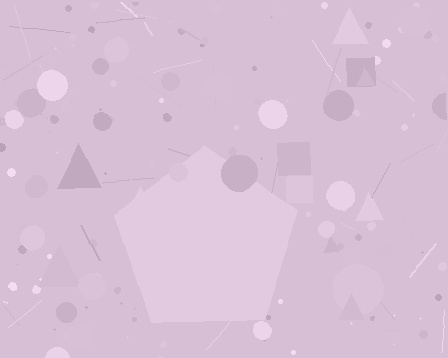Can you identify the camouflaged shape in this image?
The camouflaged shape is a pentagon.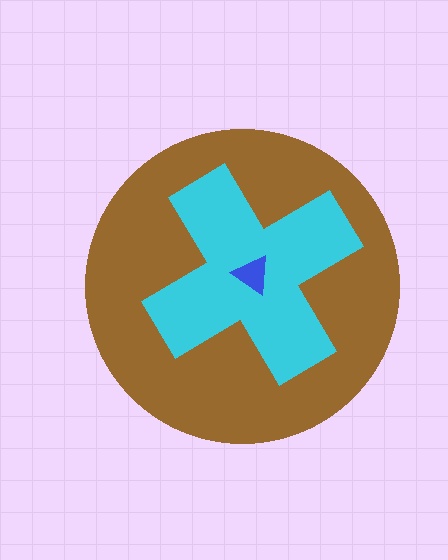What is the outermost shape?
The brown circle.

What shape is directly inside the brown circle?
The cyan cross.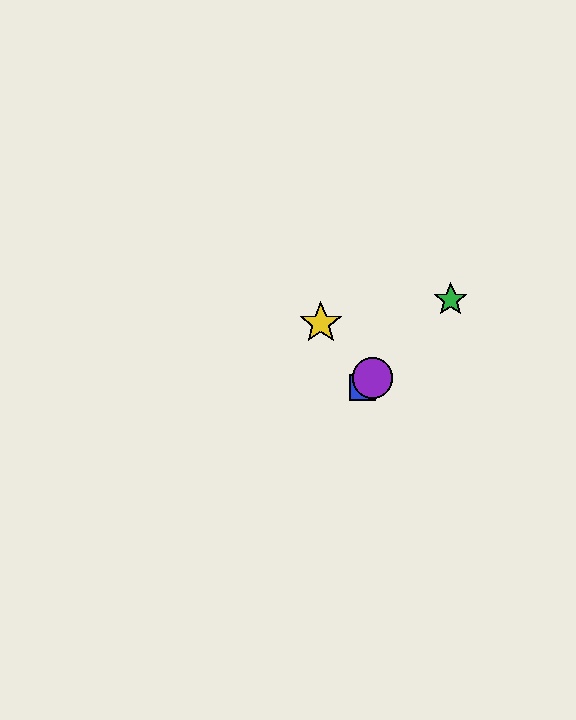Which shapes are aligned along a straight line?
The red star, the blue square, the green star, the purple circle are aligned along a straight line.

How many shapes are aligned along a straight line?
4 shapes (the red star, the blue square, the green star, the purple circle) are aligned along a straight line.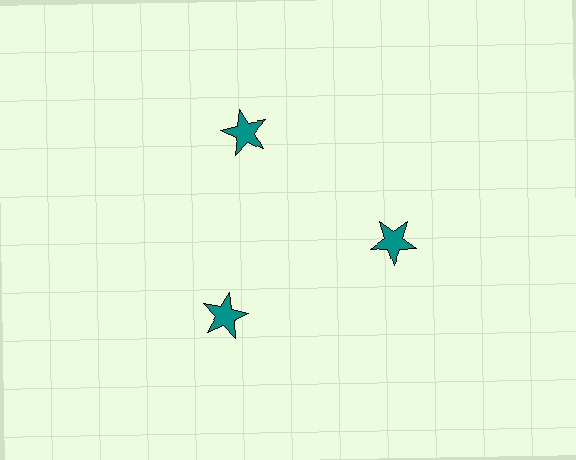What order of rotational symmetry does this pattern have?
This pattern has 3-fold rotational symmetry.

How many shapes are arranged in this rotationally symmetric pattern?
There are 3 shapes, arranged in 3 groups of 1.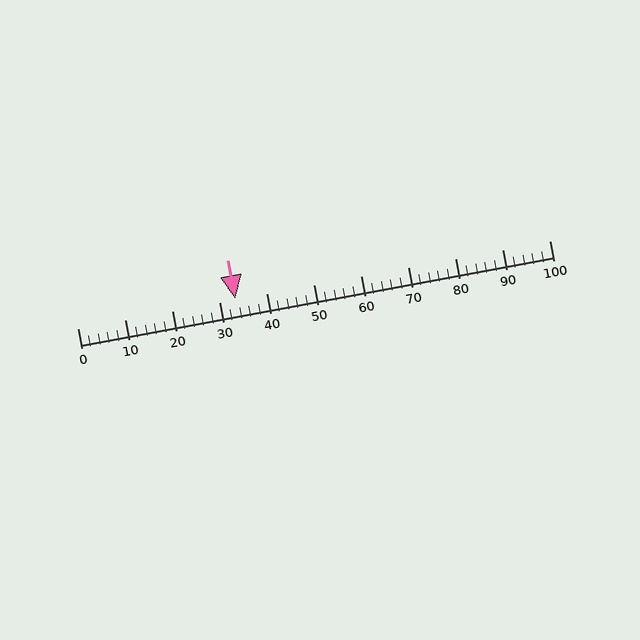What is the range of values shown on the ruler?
The ruler shows values from 0 to 100.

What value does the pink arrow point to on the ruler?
The pink arrow points to approximately 33.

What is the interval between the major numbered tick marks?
The major tick marks are spaced 10 units apart.